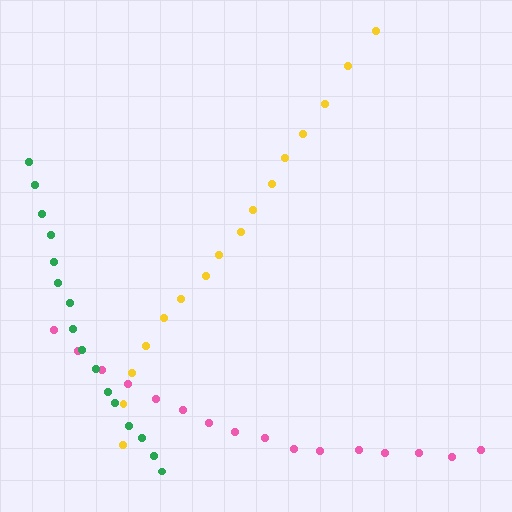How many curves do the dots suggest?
There are 3 distinct paths.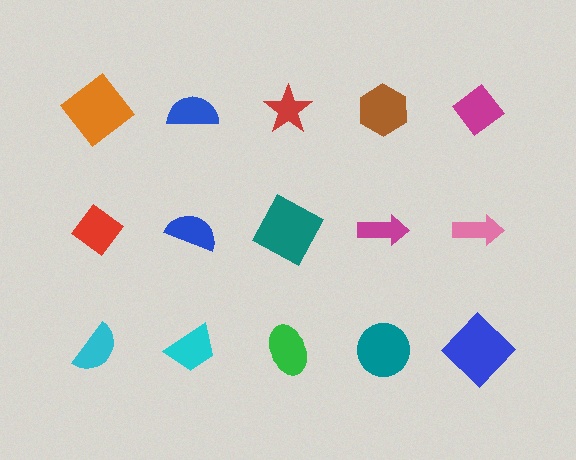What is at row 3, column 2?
A cyan trapezoid.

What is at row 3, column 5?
A blue diamond.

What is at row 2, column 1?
A red diamond.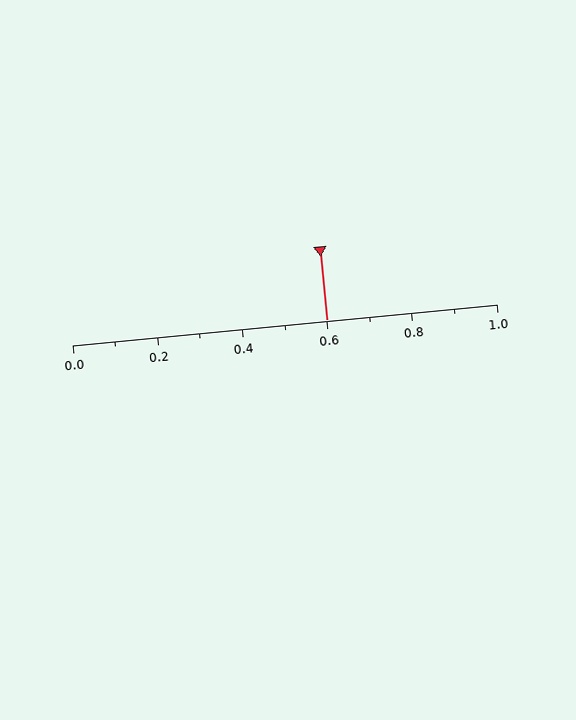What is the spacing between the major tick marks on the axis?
The major ticks are spaced 0.2 apart.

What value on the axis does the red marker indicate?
The marker indicates approximately 0.6.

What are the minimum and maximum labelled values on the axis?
The axis runs from 0.0 to 1.0.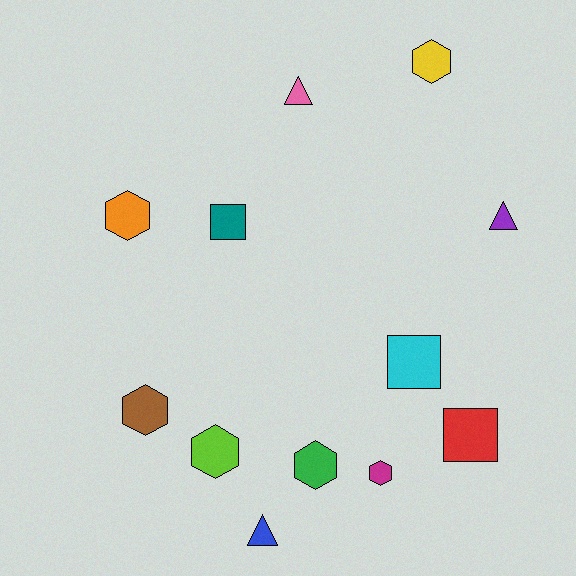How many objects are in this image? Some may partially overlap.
There are 12 objects.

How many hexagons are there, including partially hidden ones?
There are 6 hexagons.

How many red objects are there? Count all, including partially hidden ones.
There is 1 red object.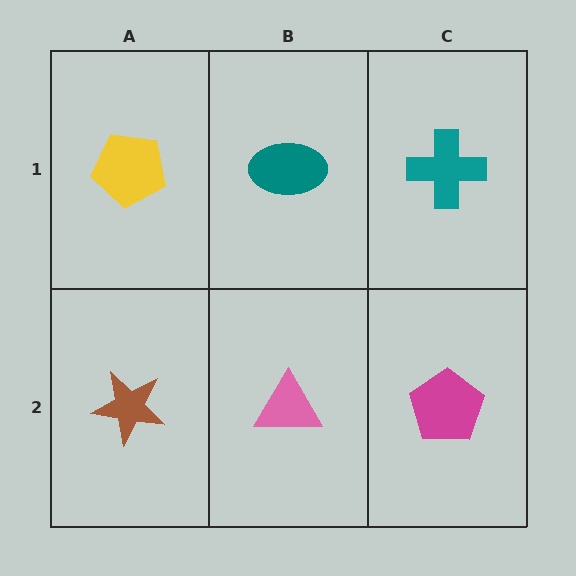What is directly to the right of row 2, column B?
A magenta pentagon.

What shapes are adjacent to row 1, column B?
A pink triangle (row 2, column B), a yellow pentagon (row 1, column A), a teal cross (row 1, column C).